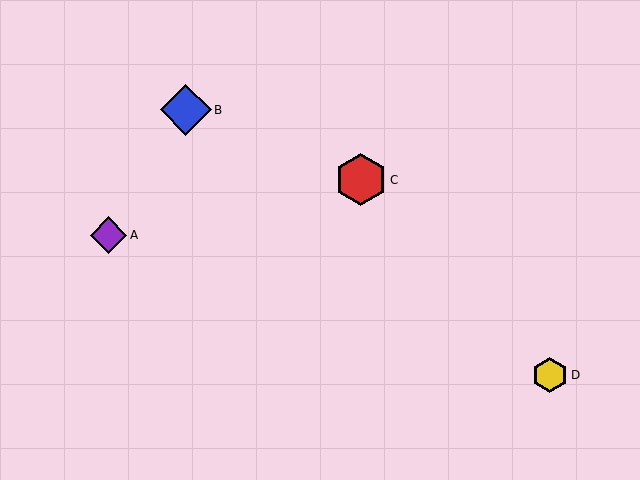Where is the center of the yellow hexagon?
The center of the yellow hexagon is at (550, 375).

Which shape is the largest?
The red hexagon (labeled C) is the largest.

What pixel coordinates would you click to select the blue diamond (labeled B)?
Click at (186, 110) to select the blue diamond B.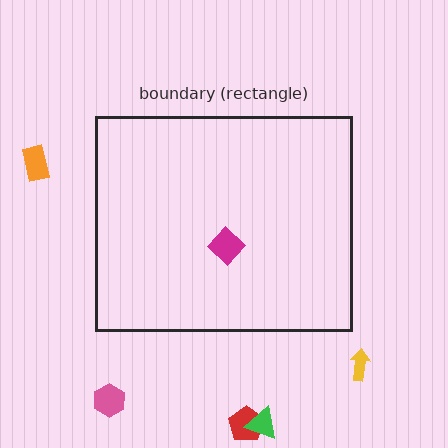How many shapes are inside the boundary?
1 inside, 5 outside.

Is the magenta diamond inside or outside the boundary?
Inside.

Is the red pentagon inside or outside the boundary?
Outside.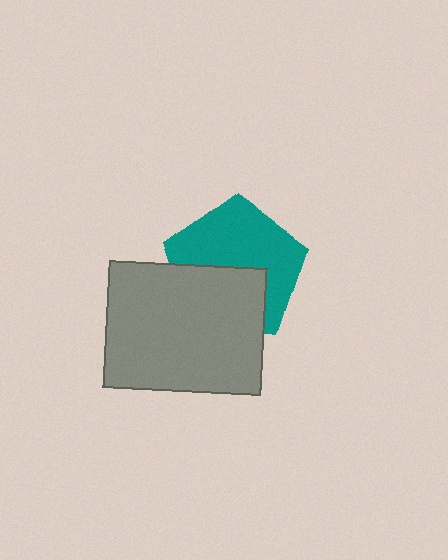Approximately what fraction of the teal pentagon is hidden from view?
Roughly 42% of the teal pentagon is hidden behind the gray rectangle.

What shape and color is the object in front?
The object in front is a gray rectangle.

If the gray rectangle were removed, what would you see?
You would see the complete teal pentagon.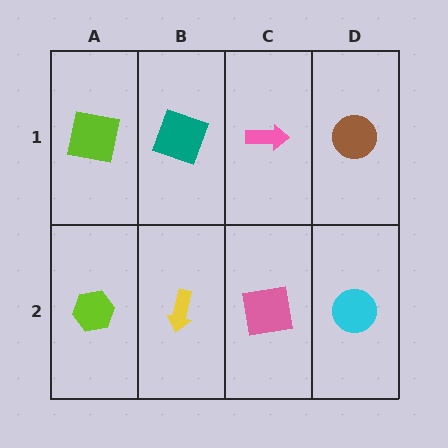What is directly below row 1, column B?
A yellow arrow.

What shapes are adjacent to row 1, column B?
A yellow arrow (row 2, column B), a lime square (row 1, column A), a pink arrow (row 1, column C).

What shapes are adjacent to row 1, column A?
A lime hexagon (row 2, column A), a teal square (row 1, column B).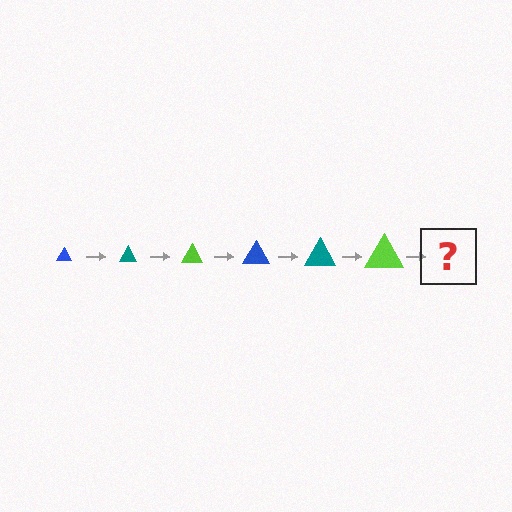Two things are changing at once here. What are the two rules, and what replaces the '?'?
The two rules are that the triangle grows larger each step and the color cycles through blue, teal, and lime. The '?' should be a blue triangle, larger than the previous one.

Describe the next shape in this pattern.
It should be a blue triangle, larger than the previous one.